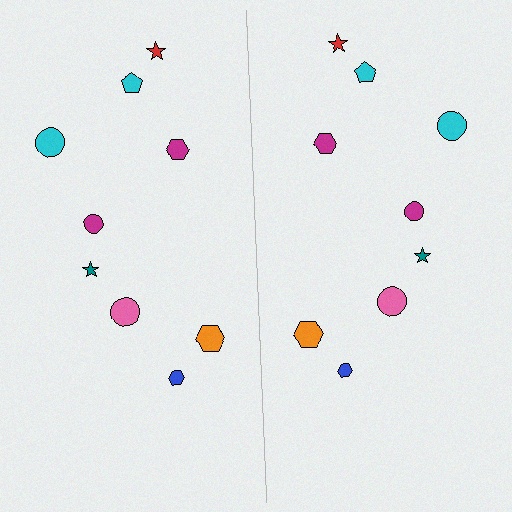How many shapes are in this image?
There are 18 shapes in this image.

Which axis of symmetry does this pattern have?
The pattern has a vertical axis of symmetry running through the center of the image.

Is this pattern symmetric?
Yes, this pattern has bilateral (reflection) symmetry.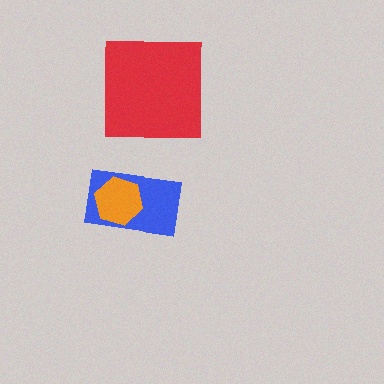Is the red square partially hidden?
No, no other shape covers it.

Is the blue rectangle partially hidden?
Yes, it is partially covered by another shape.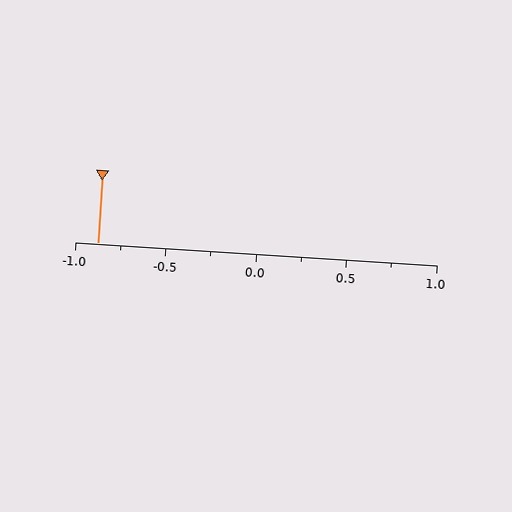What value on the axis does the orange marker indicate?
The marker indicates approximately -0.88.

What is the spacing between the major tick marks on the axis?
The major ticks are spaced 0.5 apart.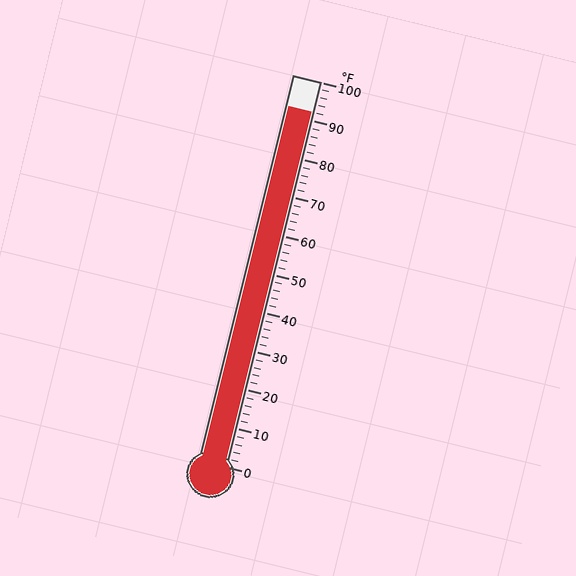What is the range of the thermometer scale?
The thermometer scale ranges from 0°F to 100°F.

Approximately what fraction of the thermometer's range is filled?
The thermometer is filled to approximately 90% of its range.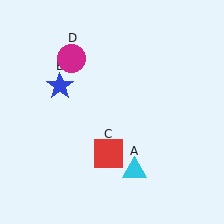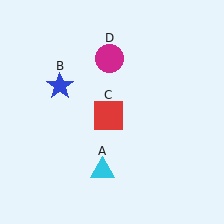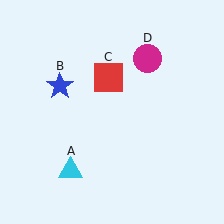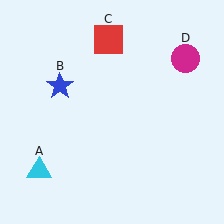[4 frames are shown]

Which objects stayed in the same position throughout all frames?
Blue star (object B) remained stationary.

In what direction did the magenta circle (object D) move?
The magenta circle (object D) moved right.